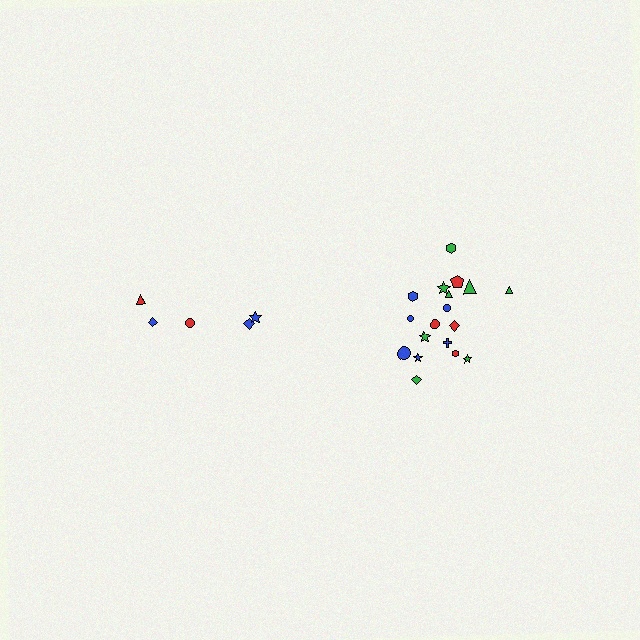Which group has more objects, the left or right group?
The right group.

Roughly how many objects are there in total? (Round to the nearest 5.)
Roughly 25 objects in total.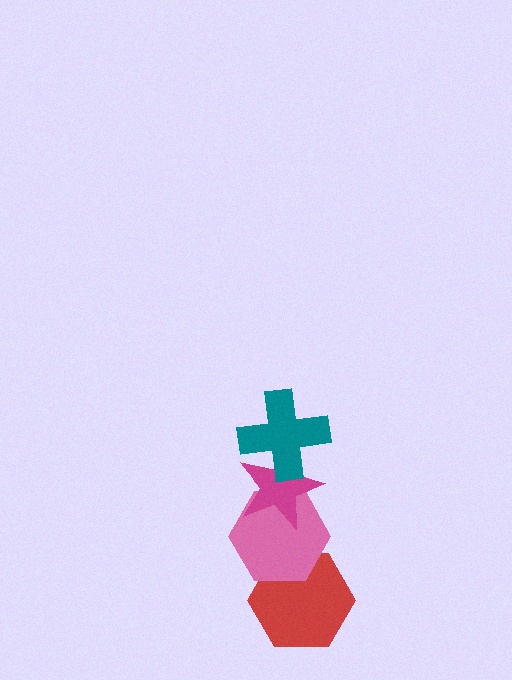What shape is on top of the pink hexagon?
The magenta star is on top of the pink hexagon.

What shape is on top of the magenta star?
The teal cross is on top of the magenta star.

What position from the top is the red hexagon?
The red hexagon is 4th from the top.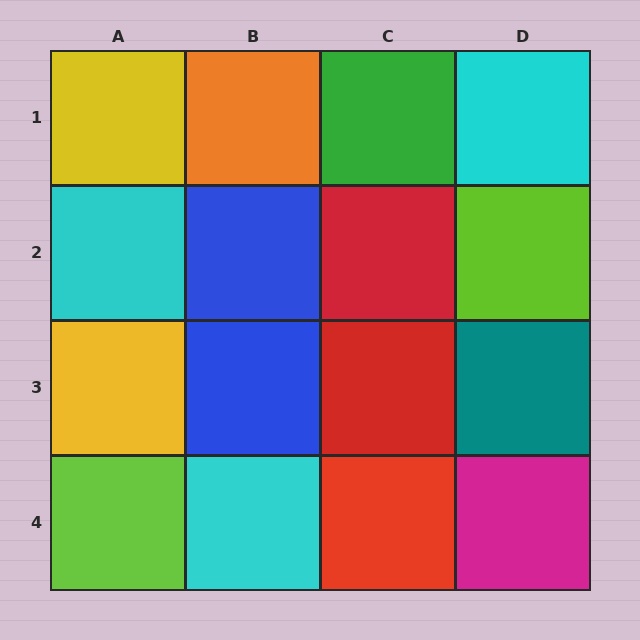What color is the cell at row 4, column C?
Red.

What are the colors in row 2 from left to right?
Cyan, blue, red, lime.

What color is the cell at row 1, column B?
Orange.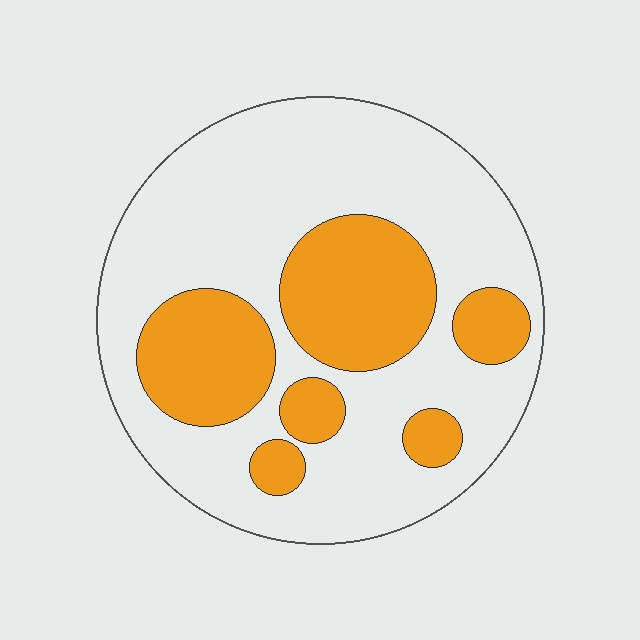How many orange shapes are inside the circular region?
6.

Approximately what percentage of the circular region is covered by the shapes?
Approximately 30%.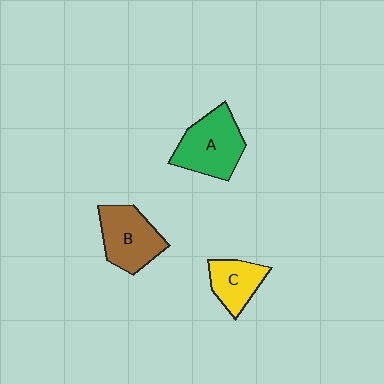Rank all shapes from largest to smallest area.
From largest to smallest: A (green), B (brown), C (yellow).